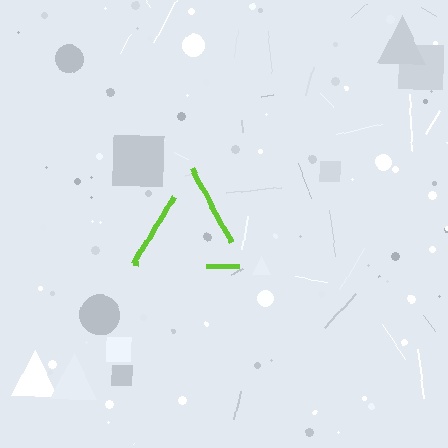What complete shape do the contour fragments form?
The contour fragments form a triangle.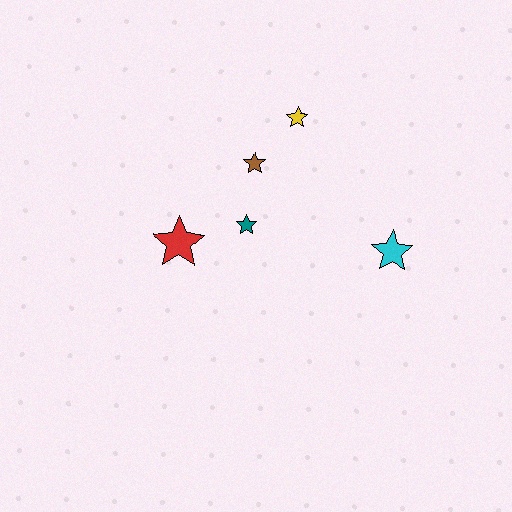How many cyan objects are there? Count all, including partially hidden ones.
There is 1 cyan object.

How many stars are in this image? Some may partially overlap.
There are 5 stars.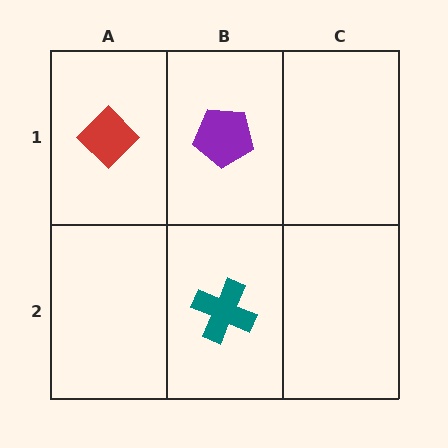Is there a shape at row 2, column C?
No, that cell is empty.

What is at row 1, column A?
A red diamond.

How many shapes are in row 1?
2 shapes.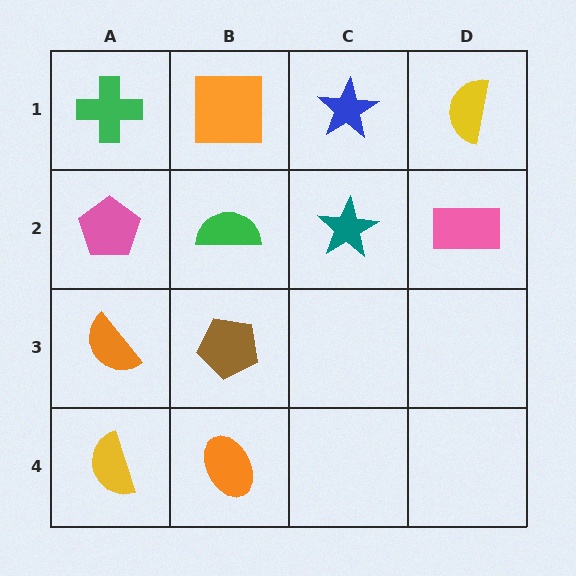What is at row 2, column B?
A green semicircle.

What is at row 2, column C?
A teal star.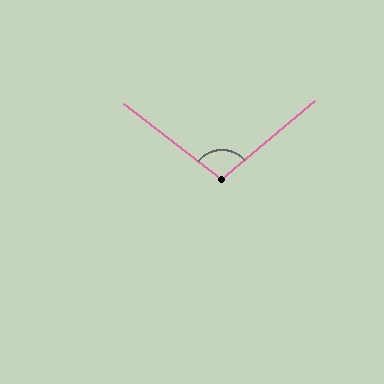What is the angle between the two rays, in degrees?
Approximately 102 degrees.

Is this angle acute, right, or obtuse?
It is obtuse.